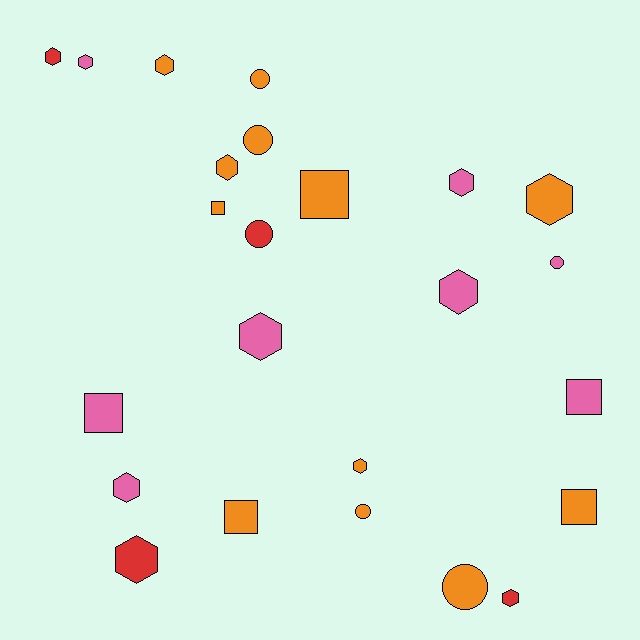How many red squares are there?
There are no red squares.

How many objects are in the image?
There are 24 objects.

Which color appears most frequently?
Orange, with 12 objects.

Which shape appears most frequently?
Hexagon, with 12 objects.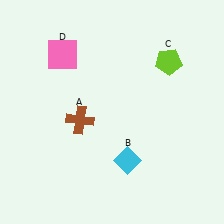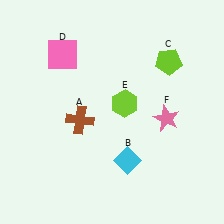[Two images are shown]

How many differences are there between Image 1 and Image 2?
There are 2 differences between the two images.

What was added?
A lime hexagon (E), a pink star (F) were added in Image 2.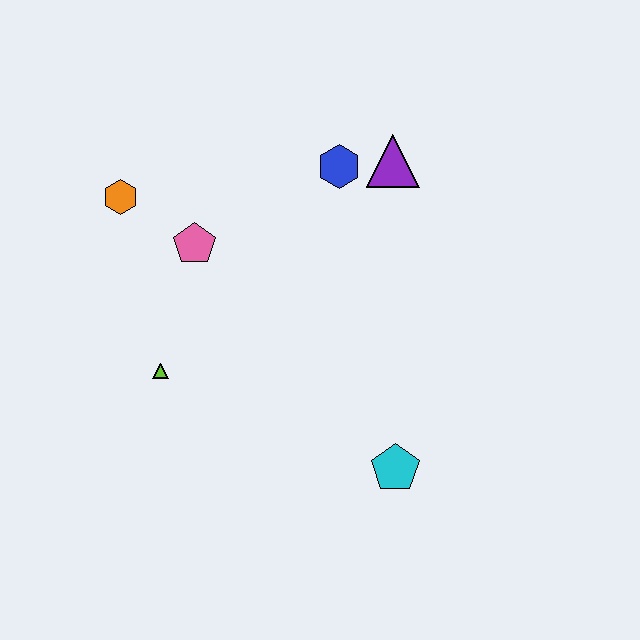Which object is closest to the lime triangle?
The pink pentagon is closest to the lime triangle.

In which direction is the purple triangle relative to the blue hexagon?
The purple triangle is to the right of the blue hexagon.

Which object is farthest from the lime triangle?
The purple triangle is farthest from the lime triangle.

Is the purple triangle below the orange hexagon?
No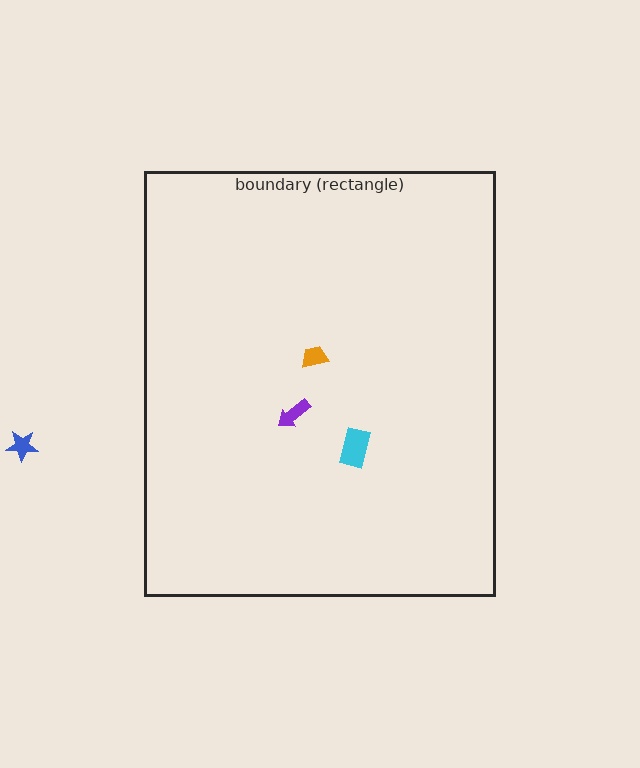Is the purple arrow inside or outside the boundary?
Inside.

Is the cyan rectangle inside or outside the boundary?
Inside.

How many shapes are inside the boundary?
3 inside, 1 outside.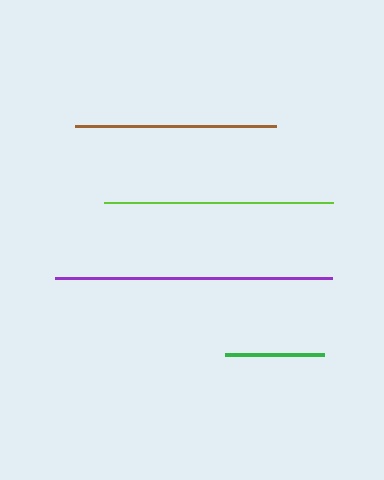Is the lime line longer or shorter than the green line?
The lime line is longer than the green line.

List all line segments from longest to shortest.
From longest to shortest: purple, lime, brown, green.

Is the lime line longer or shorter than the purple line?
The purple line is longer than the lime line.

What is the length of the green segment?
The green segment is approximately 99 pixels long.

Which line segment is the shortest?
The green line is the shortest at approximately 99 pixels.